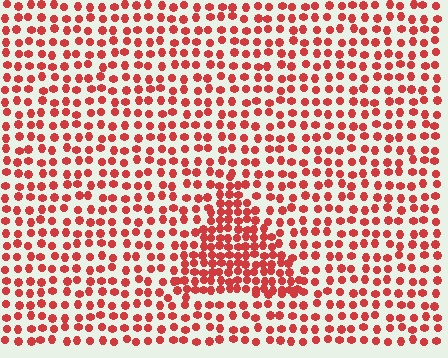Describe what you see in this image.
The image contains small red elements arranged at two different densities. A triangle-shaped region is visible where the elements are more densely packed than the surrounding area.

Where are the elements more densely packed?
The elements are more densely packed inside the triangle boundary.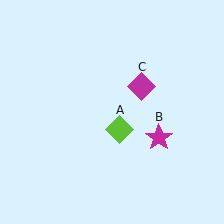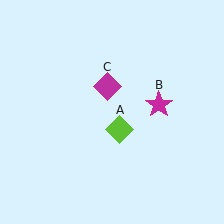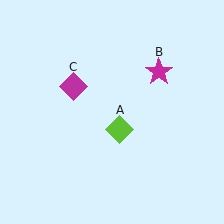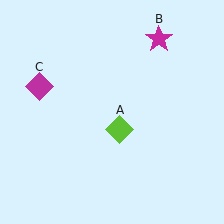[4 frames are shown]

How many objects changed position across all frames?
2 objects changed position: magenta star (object B), magenta diamond (object C).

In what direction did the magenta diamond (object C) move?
The magenta diamond (object C) moved left.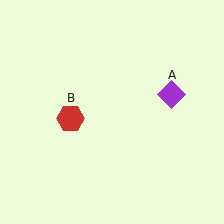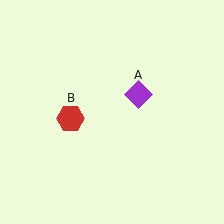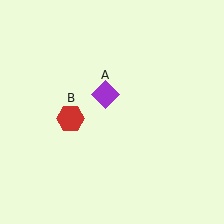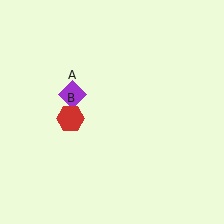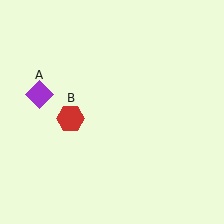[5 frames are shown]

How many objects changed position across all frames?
1 object changed position: purple diamond (object A).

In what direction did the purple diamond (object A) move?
The purple diamond (object A) moved left.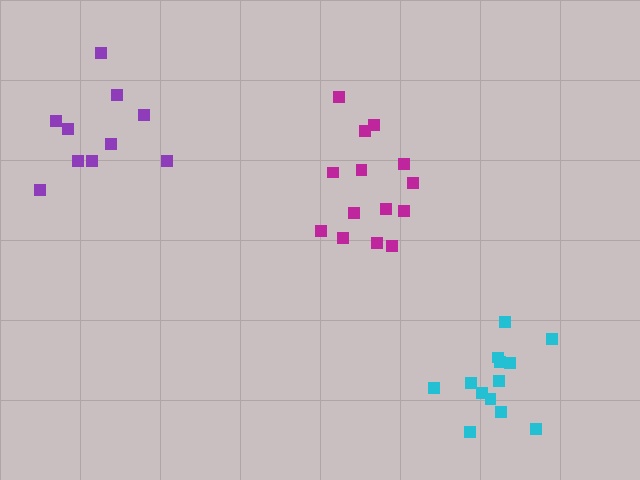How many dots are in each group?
Group 1: 10 dots, Group 2: 13 dots, Group 3: 14 dots (37 total).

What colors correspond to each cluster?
The clusters are colored: purple, cyan, magenta.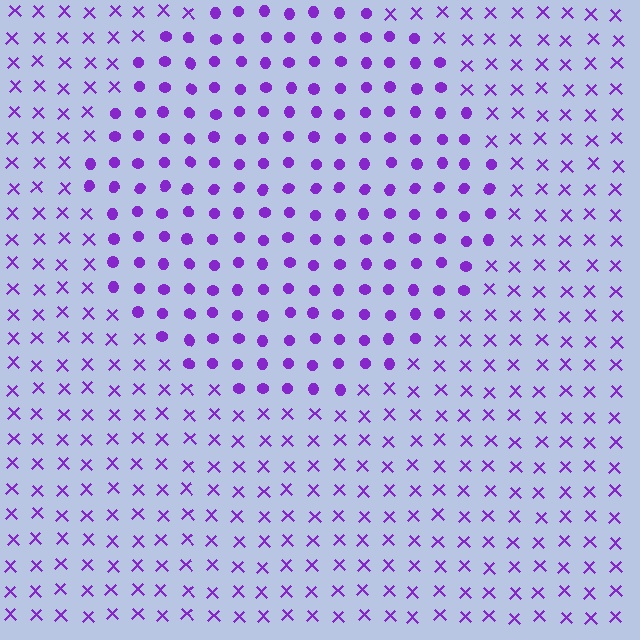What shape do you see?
I see a circle.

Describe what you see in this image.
The image is filled with small purple elements arranged in a uniform grid. A circle-shaped region contains circles, while the surrounding area contains X marks. The boundary is defined purely by the change in element shape.